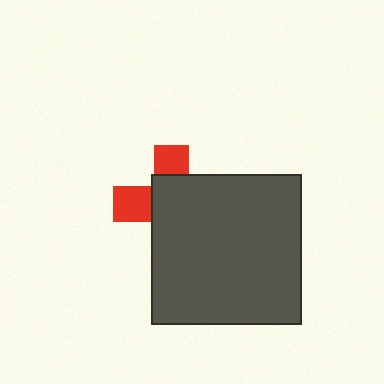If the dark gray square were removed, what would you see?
You would see the complete red cross.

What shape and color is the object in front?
The object in front is a dark gray square.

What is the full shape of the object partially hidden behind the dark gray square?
The partially hidden object is a red cross.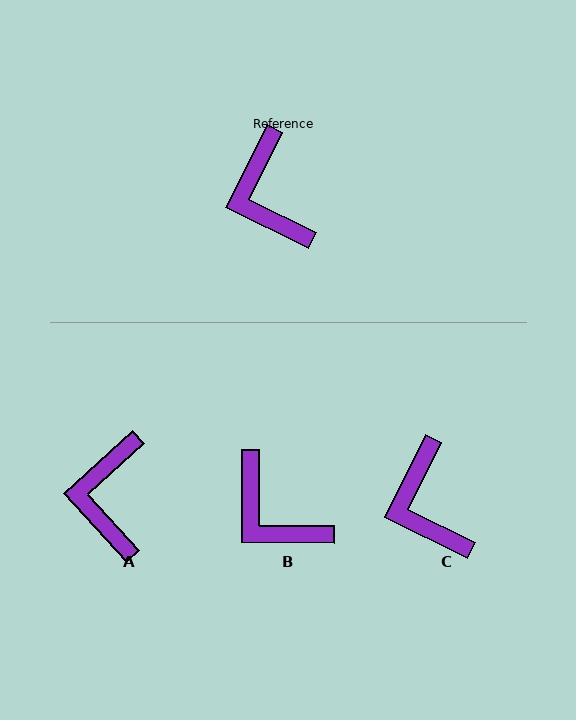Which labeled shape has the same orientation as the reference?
C.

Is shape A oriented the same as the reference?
No, it is off by about 21 degrees.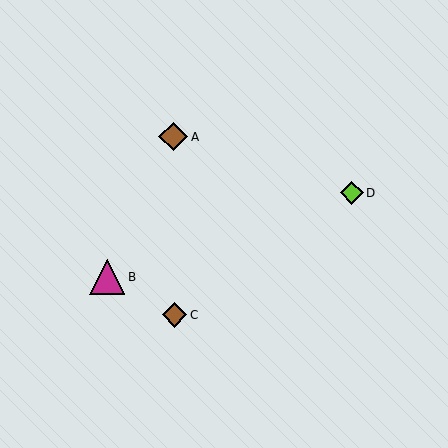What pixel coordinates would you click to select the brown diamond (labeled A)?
Click at (173, 137) to select the brown diamond A.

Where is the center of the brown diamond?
The center of the brown diamond is at (174, 315).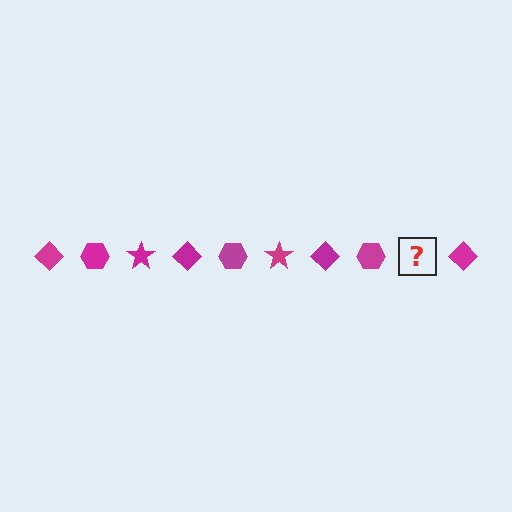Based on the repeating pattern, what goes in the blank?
The blank should be a magenta star.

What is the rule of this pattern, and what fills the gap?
The rule is that the pattern cycles through diamond, hexagon, star shapes in magenta. The gap should be filled with a magenta star.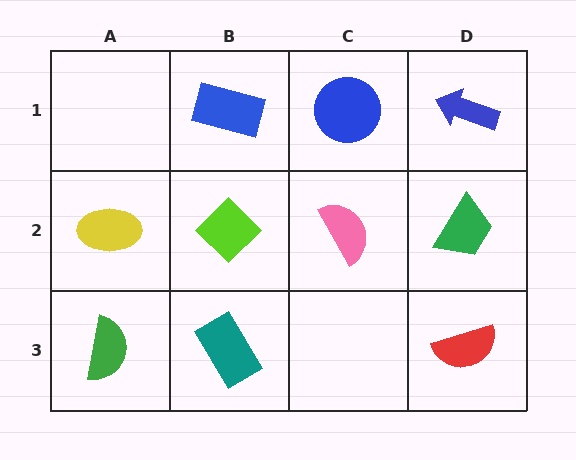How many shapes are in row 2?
4 shapes.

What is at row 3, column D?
A red semicircle.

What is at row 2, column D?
A green trapezoid.